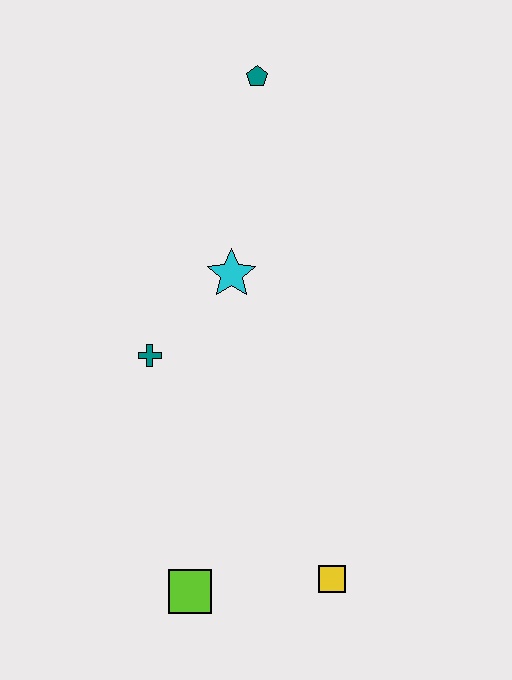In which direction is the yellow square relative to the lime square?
The yellow square is to the right of the lime square.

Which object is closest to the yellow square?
The lime square is closest to the yellow square.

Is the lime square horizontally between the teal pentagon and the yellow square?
No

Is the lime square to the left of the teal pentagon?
Yes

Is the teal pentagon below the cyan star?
No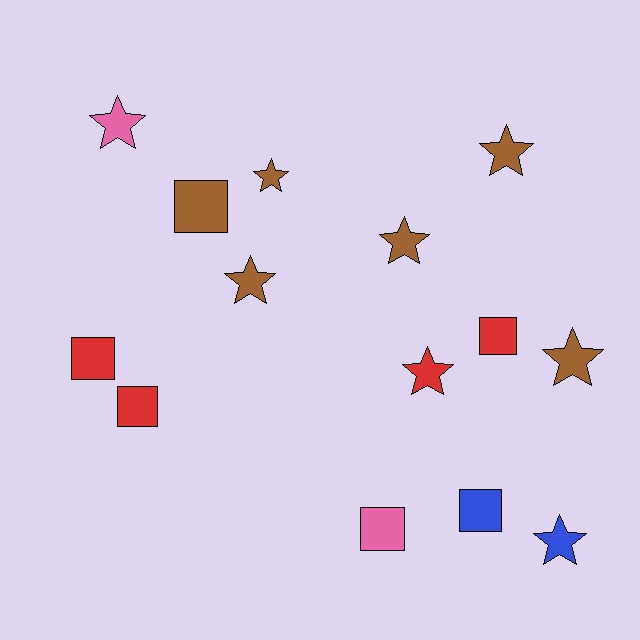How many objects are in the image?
There are 14 objects.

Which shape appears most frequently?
Star, with 8 objects.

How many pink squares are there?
There is 1 pink square.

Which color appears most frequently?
Brown, with 6 objects.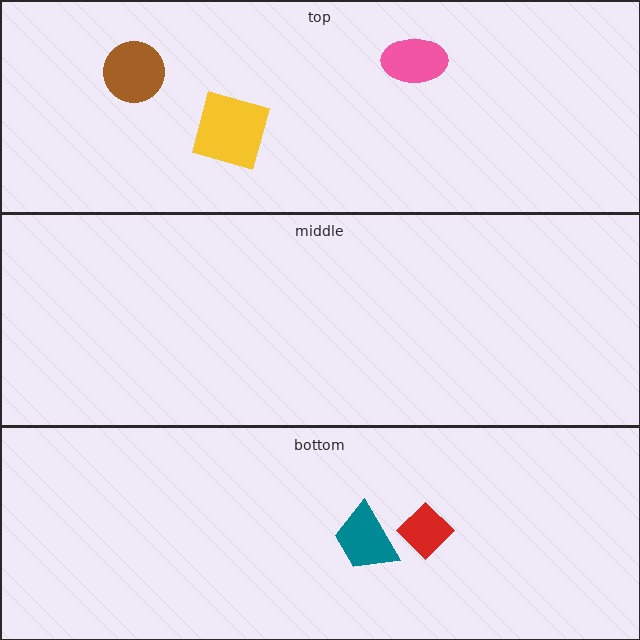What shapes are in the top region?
The brown circle, the yellow square, the pink ellipse.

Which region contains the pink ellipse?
The top region.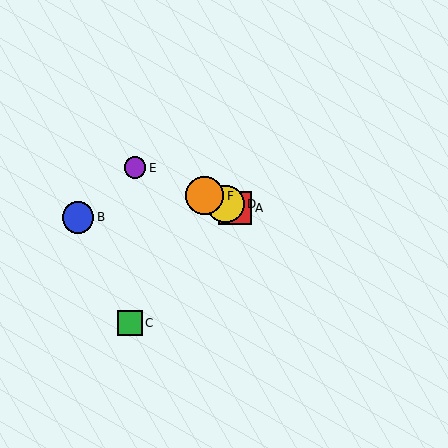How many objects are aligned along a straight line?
4 objects (A, D, E, F) are aligned along a straight line.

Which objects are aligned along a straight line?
Objects A, D, E, F are aligned along a straight line.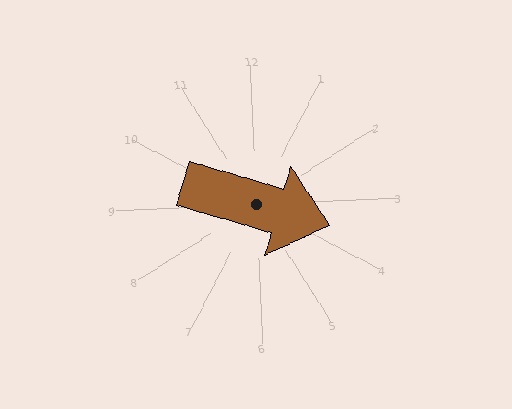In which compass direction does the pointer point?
East.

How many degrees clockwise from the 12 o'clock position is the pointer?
Approximately 109 degrees.